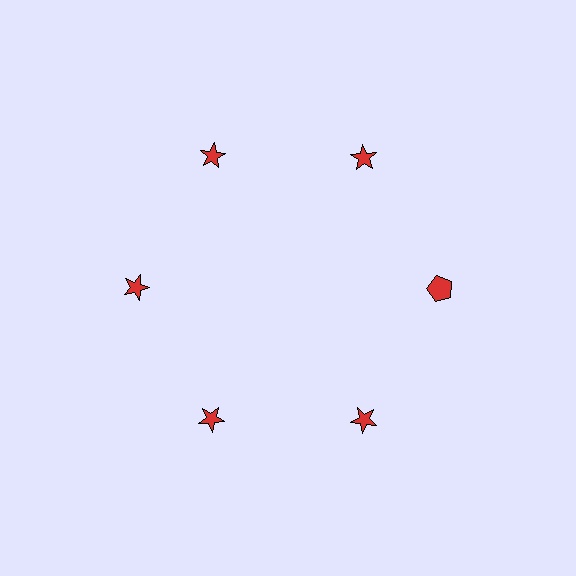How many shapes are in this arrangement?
There are 6 shapes arranged in a ring pattern.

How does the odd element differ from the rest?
It has a different shape: pentagon instead of star.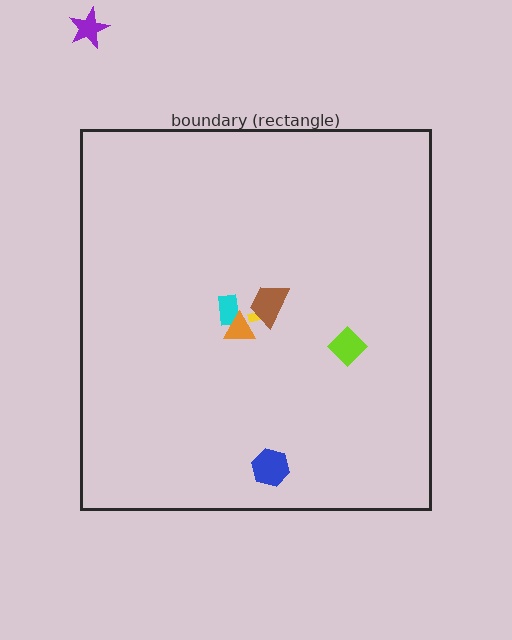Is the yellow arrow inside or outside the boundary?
Inside.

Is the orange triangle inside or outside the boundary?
Inside.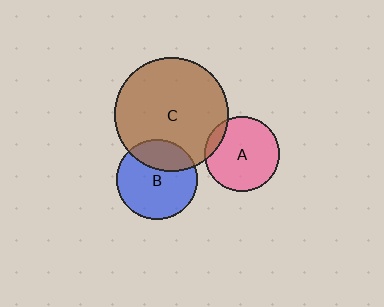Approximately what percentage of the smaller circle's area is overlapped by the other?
Approximately 10%.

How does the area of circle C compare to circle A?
Approximately 2.3 times.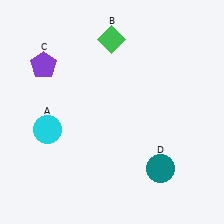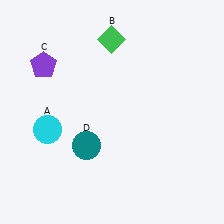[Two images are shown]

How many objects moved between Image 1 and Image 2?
1 object moved between the two images.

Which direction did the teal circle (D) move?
The teal circle (D) moved left.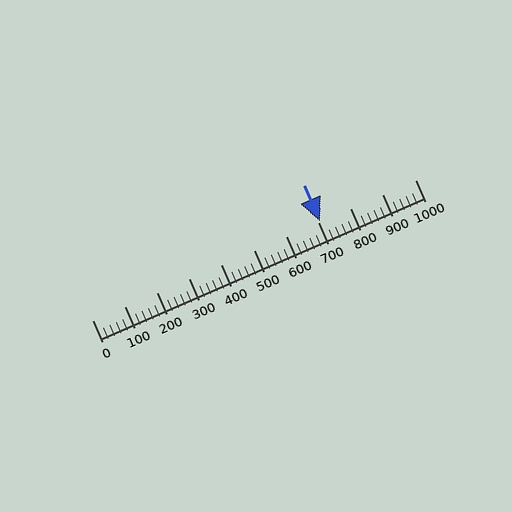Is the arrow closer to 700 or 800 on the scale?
The arrow is closer to 700.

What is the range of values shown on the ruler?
The ruler shows values from 0 to 1000.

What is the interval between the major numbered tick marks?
The major tick marks are spaced 100 units apart.